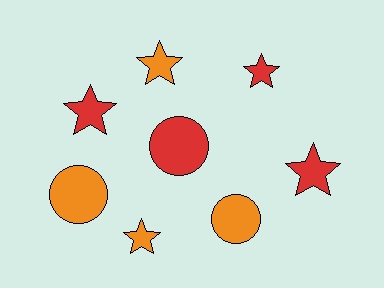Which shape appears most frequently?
Star, with 5 objects.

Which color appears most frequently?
Orange, with 4 objects.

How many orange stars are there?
There are 2 orange stars.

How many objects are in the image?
There are 8 objects.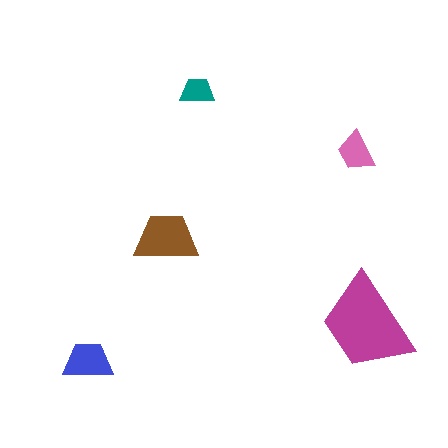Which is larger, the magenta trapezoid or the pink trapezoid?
The magenta one.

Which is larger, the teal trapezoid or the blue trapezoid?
The blue one.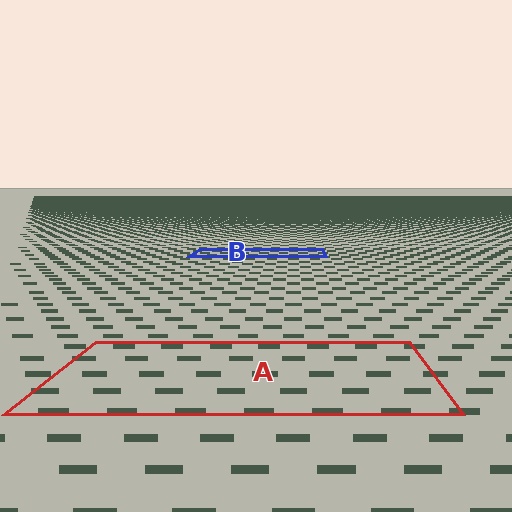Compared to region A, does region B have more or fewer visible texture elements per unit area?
Region B has more texture elements per unit area — they are packed more densely because it is farther away.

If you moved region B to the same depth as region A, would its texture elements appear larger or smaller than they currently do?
They would appear larger. At a closer depth, the same texture elements are projected at a bigger on-screen size.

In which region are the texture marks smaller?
The texture marks are smaller in region B, because it is farther away.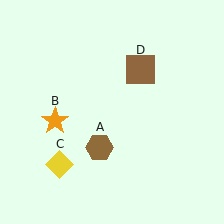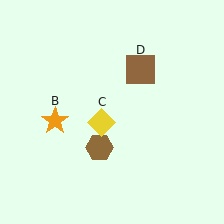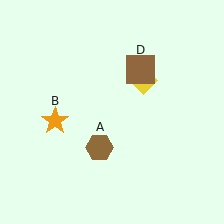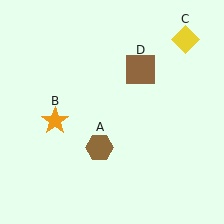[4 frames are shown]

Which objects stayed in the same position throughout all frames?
Brown hexagon (object A) and orange star (object B) and brown square (object D) remained stationary.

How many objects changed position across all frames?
1 object changed position: yellow diamond (object C).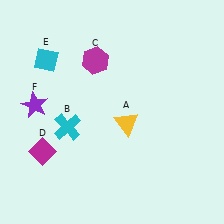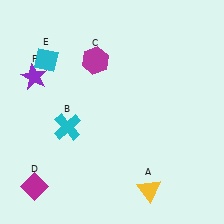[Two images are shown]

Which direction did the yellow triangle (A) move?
The yellow triangle (A) moved down.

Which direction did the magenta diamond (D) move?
The magenta diamond (D) moved down.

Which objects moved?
The objects that moved are: the yellow triangle (A), the magenta diamond (D), the purple star (F).